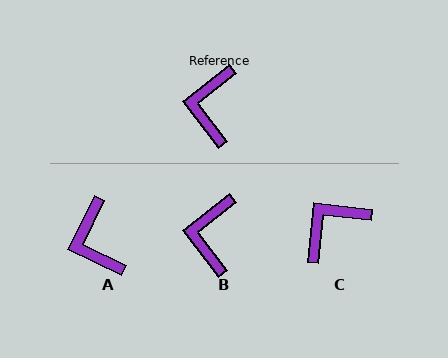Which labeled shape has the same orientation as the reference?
B.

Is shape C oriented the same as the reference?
No, it is off by about 44 degrees.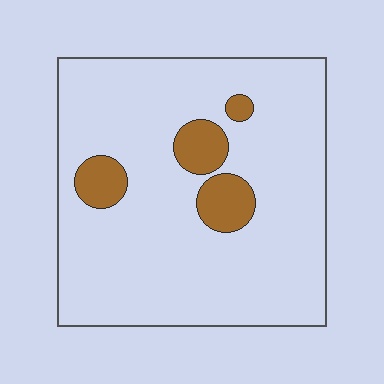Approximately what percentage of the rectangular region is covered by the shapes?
Approximately 10%.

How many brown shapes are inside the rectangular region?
4.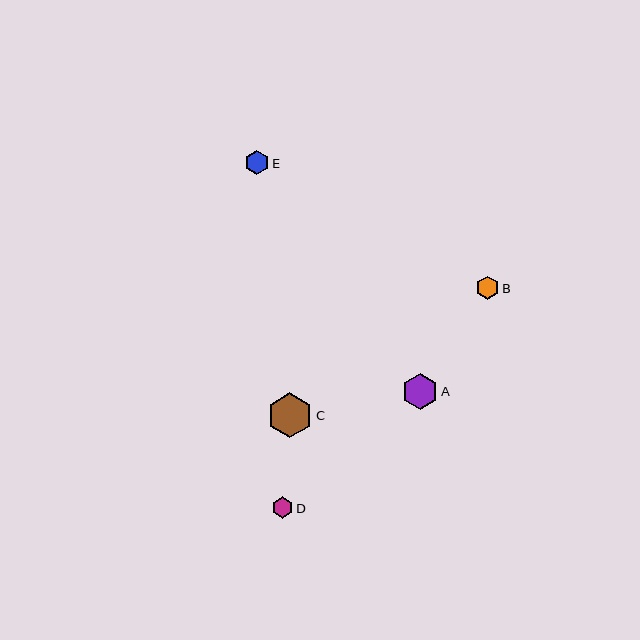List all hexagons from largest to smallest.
From largest to smallest: C, A, E, B, D.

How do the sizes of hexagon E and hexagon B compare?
Hexagon E and hexagon B are approximately the same size.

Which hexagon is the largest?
Hexagon C is the largest with a size of approximately 45 pixels.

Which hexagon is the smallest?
Hexagon D is the smallest with a size of approximately 21 pixels.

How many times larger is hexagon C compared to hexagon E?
Hexagon C is approximately 1.9 times the size of hexagon E.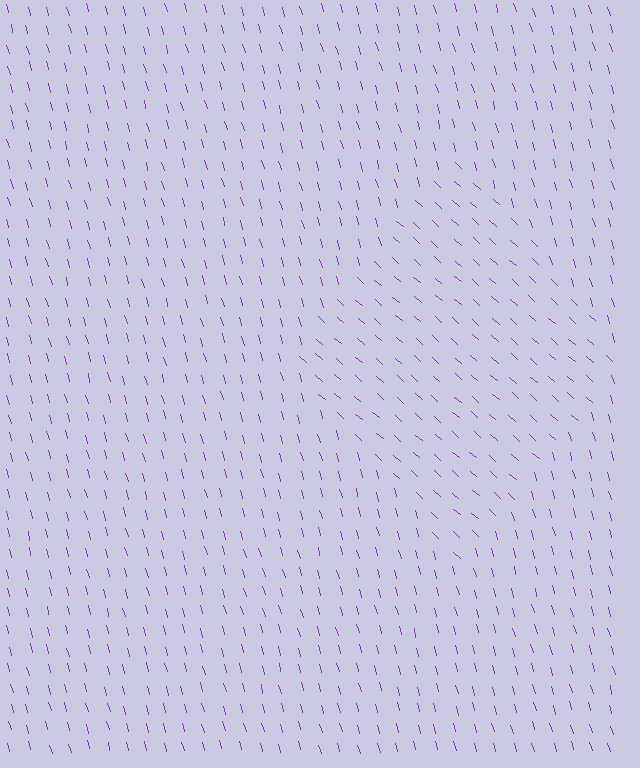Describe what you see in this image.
The image is filled with small purple line segments. A diamond region in the image has lines oriented differently from the surrounding lines, creating a visible texture boundary.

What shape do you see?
I see a diamond.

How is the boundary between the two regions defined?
The boundary is defined purely by a change in line orientation (approximately 34 degrees difference). All lines are the same color and thickness.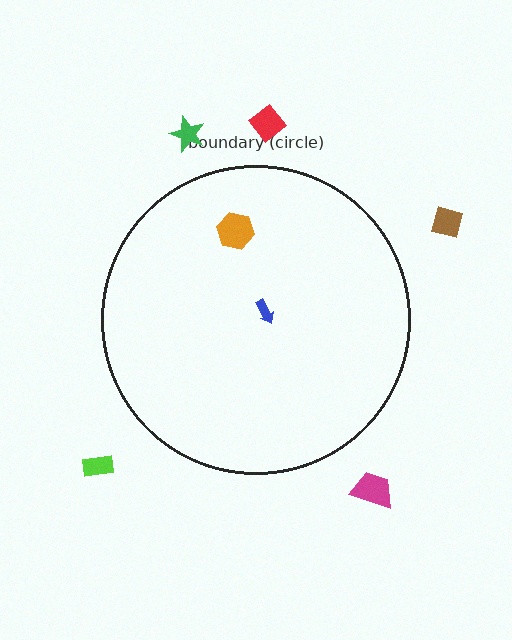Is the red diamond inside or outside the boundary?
Outside.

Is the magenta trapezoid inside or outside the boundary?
Outside.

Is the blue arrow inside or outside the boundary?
Inside.